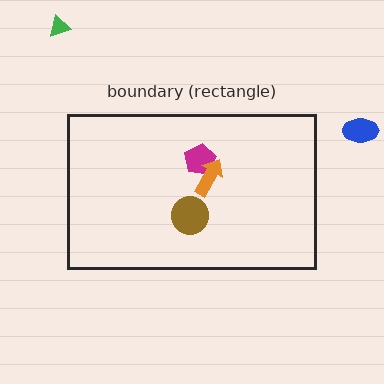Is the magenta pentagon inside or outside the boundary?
Inside.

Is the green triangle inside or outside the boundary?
Outside.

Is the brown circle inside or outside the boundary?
Inside.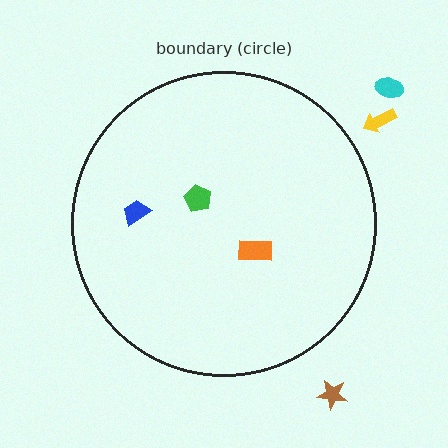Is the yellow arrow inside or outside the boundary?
Outside.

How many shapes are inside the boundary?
3 inside, 3 outside.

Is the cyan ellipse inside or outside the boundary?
Outside.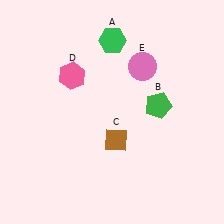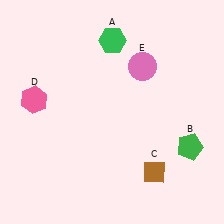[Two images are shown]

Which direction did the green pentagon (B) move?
The green pentagon (B) moved down.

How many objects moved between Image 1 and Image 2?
3 objects moved between the two images.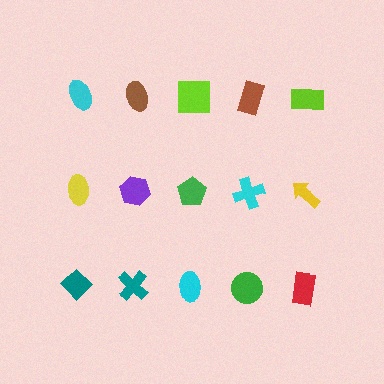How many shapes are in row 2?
5 shapes.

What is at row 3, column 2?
A teal cross.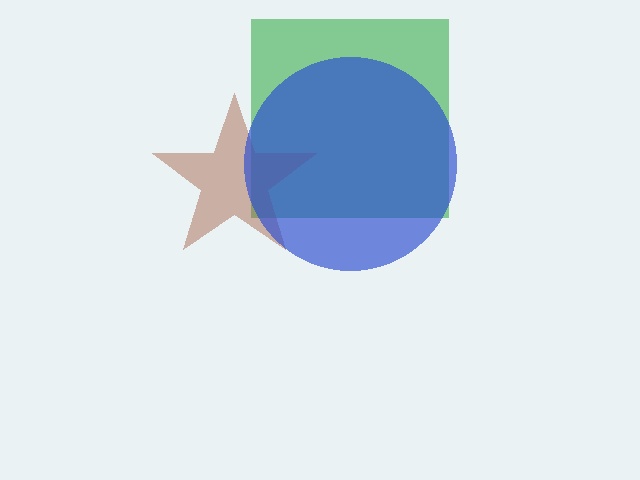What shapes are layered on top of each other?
The layered shapes are: a green square, a brown star, a blue circle.